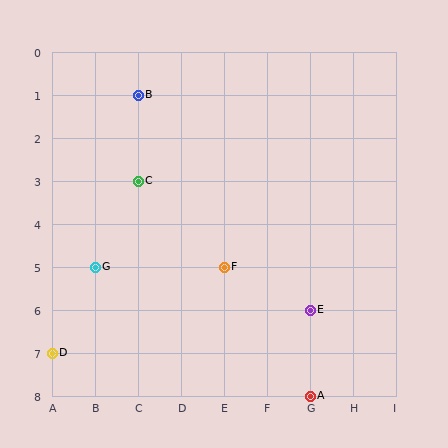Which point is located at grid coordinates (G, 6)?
Point E is at (G, 6).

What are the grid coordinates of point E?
Point E is at grid coordinates (G, 6).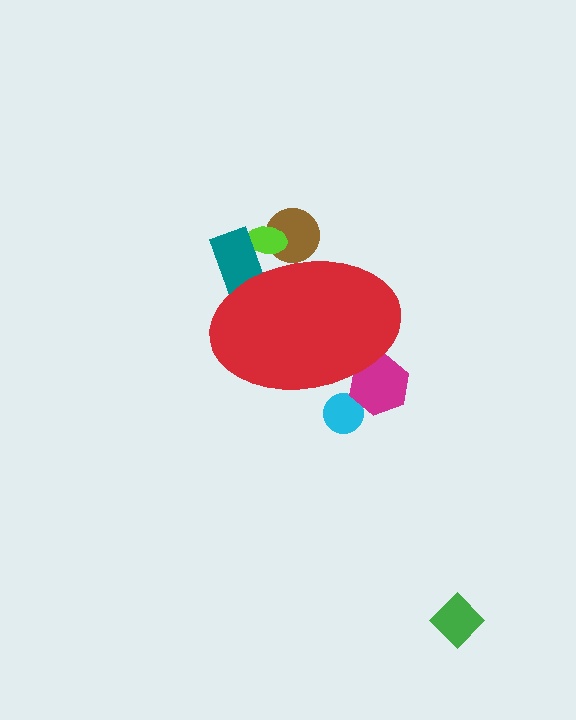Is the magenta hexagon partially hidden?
Yes, the magenta hexagon is partially hidden behind the red ellipse.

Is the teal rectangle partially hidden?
Yes, the teal rectangle is partially hidden behind the red ellipse.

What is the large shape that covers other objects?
A red ellipse.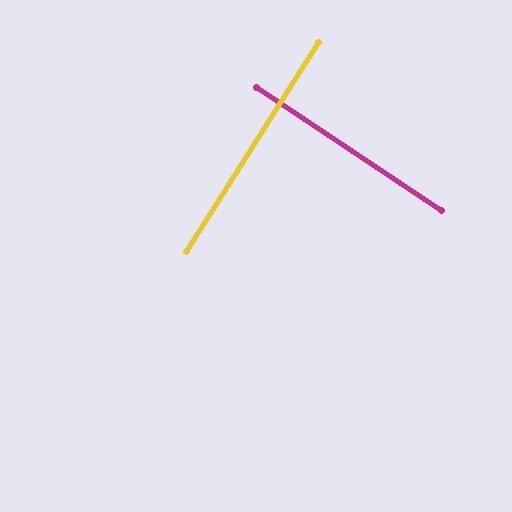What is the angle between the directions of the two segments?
Approximately 89 degrees.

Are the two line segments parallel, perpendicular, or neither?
Perpendicular — they meet at approximately 89°.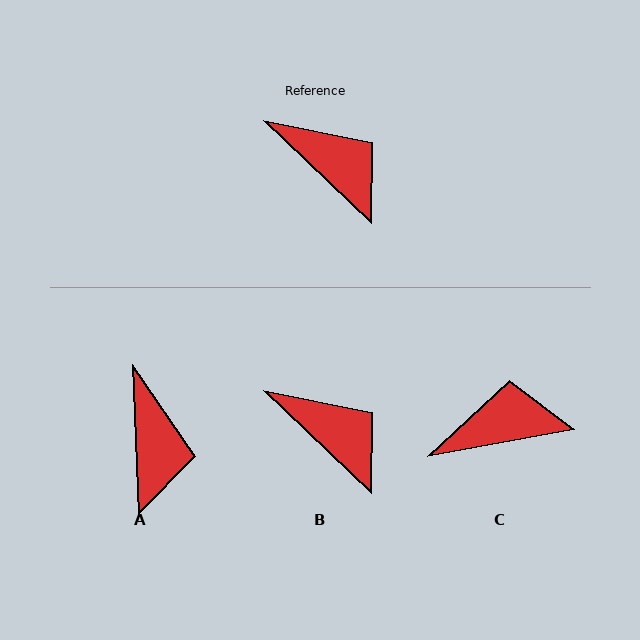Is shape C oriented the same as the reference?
No, it is off by about 54 degrees.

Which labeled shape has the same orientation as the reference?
B.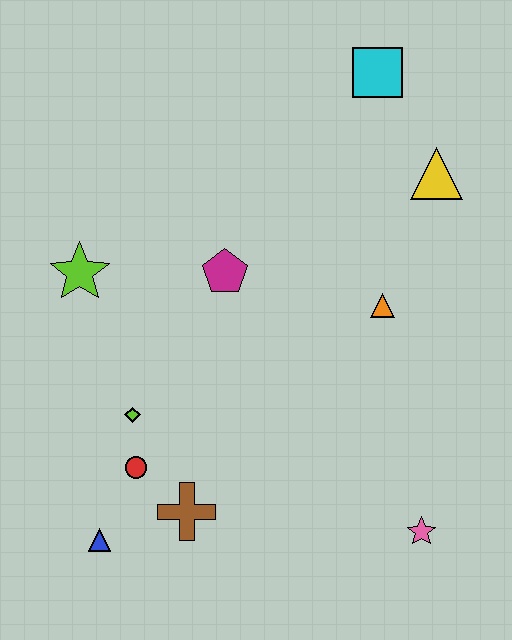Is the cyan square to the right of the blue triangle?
Yes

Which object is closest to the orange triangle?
The yellow triangle is closest to the orange triangle.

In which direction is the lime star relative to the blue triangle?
The lime star is above the blue triangle.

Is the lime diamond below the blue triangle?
No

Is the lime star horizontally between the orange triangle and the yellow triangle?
No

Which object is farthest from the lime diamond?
The cyan square is farthest from the lime diamond.